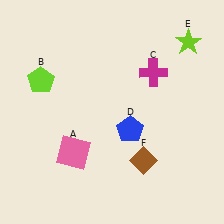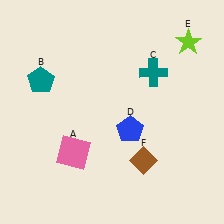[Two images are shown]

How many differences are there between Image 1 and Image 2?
There are 2 differences between the two images.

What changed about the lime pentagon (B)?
In Image 1, B is lime. In Image 2, it changed to teal.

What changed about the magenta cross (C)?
In Image 1, C is magenta. In Image 2, it changed to teal.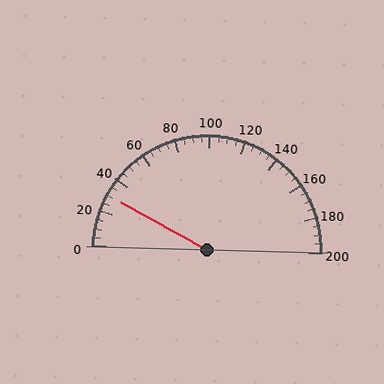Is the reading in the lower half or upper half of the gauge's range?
The reading is in the lower half of the range (0 to 200).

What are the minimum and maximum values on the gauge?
The gauge ranges from 0 to 200.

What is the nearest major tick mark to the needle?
The nearest major tick mark is 40.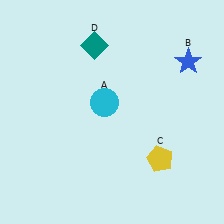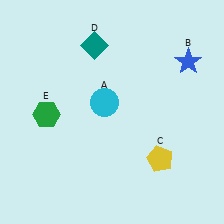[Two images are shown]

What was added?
A green hexagon (E) was added in Image 2.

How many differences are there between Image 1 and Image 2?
There is 1 difference between the two images.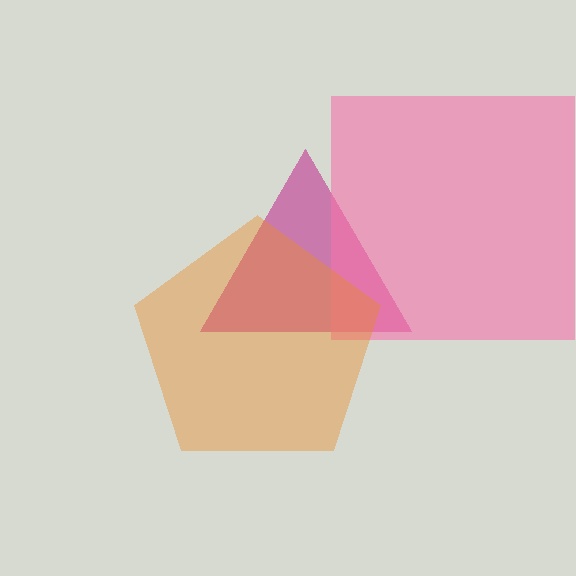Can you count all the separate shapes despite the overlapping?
Yes, there are 3 separate shapes.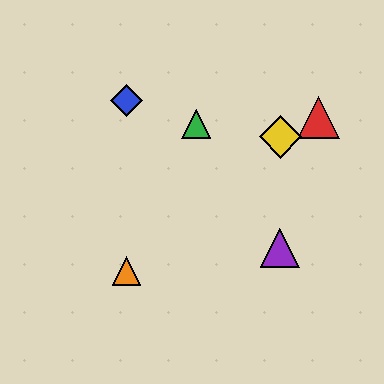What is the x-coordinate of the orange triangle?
The orange triangle is at x≈127.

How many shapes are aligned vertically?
2 shapes (the blue diamond, the orange triangle) are aligned vertically.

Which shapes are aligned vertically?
The blue diamond, the orange triangle are aligned vertically.